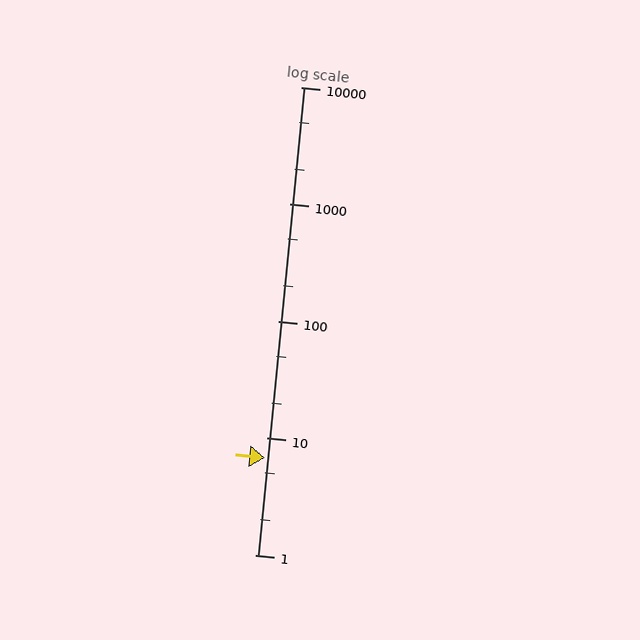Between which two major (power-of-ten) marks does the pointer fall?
The pointer is between 1 and 10.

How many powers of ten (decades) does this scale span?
The scale spans 4 decades, from 1 to 10000.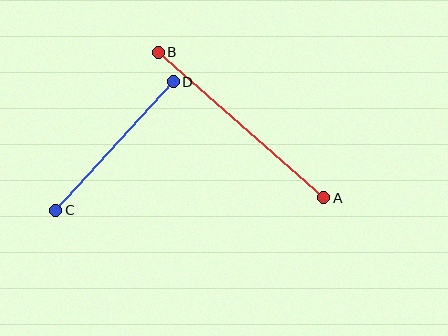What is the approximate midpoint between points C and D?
The midpoint is at approximately (114, 146) pixels.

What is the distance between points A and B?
The distance is approximately 220 pixels.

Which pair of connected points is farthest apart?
Points A and B are farthest apart.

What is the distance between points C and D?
The distance is approximately 174 pixels.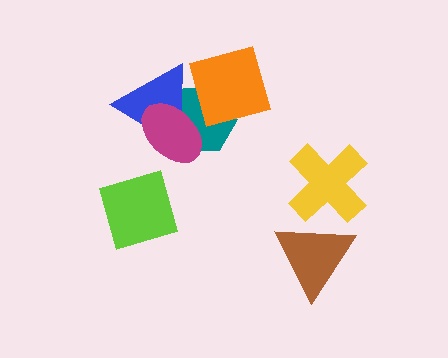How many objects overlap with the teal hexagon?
3 objects overlap with the teal hexagon.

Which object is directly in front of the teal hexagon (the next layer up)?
The blue triangle is directly in front of the teal hexagon.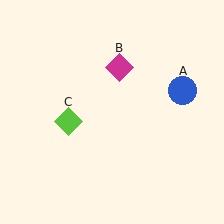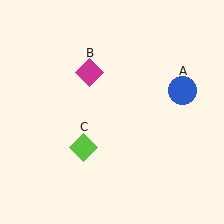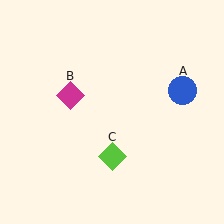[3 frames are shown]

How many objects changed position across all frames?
2 objects changed position: magenta diamond (object B), lime diamond (object C).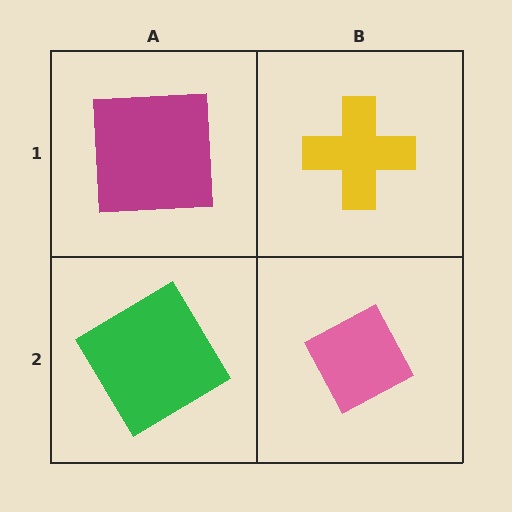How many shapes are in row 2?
2 shapes.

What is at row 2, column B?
A pink diamond.